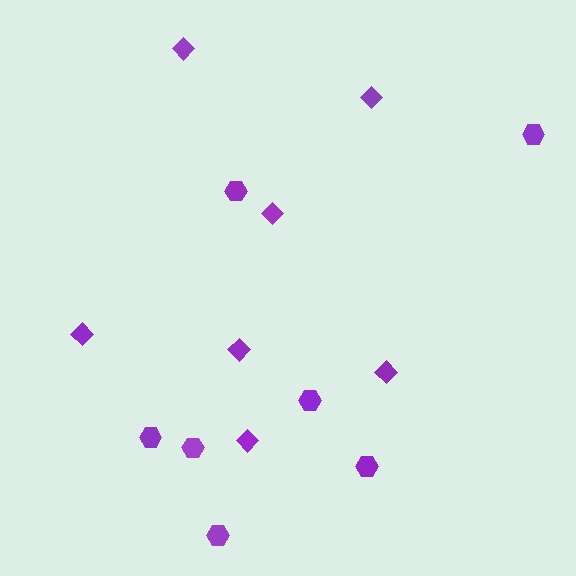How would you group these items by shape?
There are 2 groups: one group of hexagons (7) and one group of diamonds (7).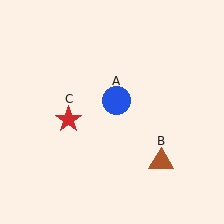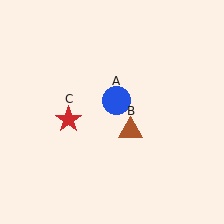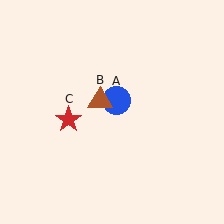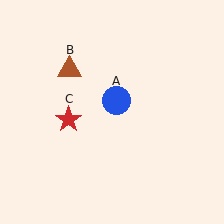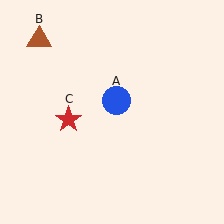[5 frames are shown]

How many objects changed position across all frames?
1 object changed position: brown triangle (object B).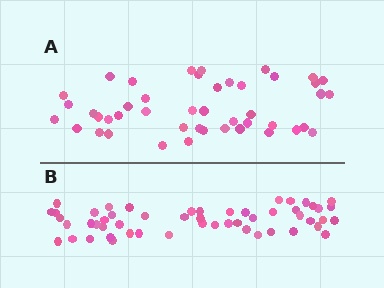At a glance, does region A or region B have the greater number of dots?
Region B (the bottom region) has more dots.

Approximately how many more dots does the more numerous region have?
Region B has roughly 8 or so more dots than region A.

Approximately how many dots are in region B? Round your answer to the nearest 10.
About 50 dots. (The exact count is 53, which rounds to 50.)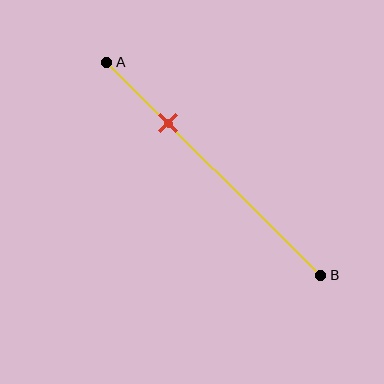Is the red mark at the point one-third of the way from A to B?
No, the mark is at about 30% from A, not at the 33% one-third point.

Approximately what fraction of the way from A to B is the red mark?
The red mark is approximately 30% of the way from A to B.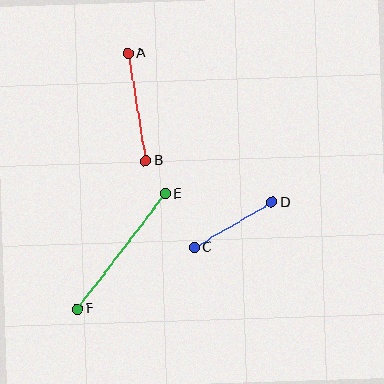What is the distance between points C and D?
The distance is approximately 90 pixels.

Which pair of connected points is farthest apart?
Points E and F are farthest apart.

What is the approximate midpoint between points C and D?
The midpoint is at approximately (233, 225) pixels.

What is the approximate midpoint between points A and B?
The midpoint is at approximately (137, 107) pixels.